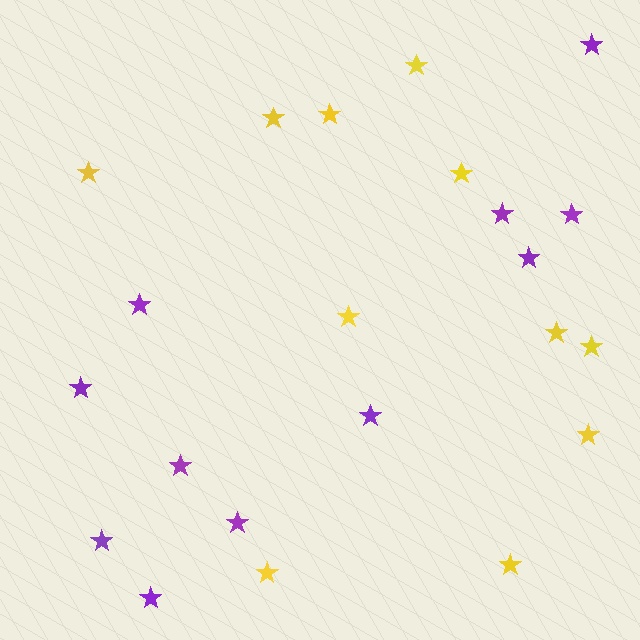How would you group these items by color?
There are 2 groups: one group of purple stars (11) and one group of yellow stars (11).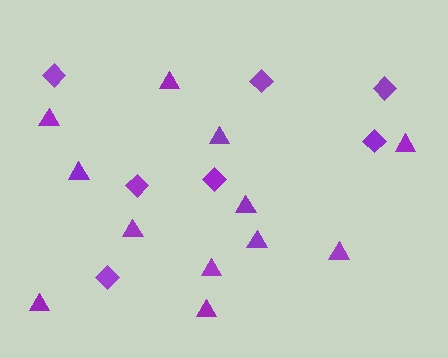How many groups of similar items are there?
There are 2 groups: one group of diamonds (7) and one group of triangles (12).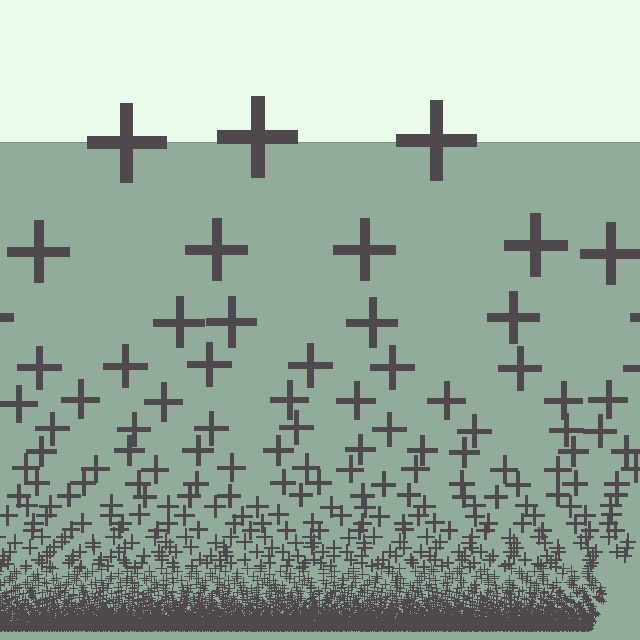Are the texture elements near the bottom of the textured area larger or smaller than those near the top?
Smaller. The gradient is inverted — elements near the bottom are smaller and denser.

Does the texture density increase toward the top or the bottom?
Density increases toward the bottom.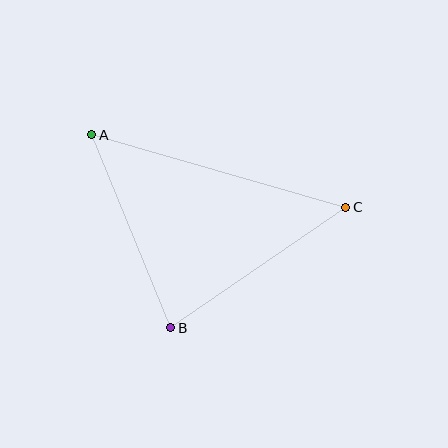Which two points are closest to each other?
Points A and B are closest to each other.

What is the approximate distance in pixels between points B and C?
The distance between B and C is approximately 213 pixels.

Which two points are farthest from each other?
Points A and C are farthest from each other.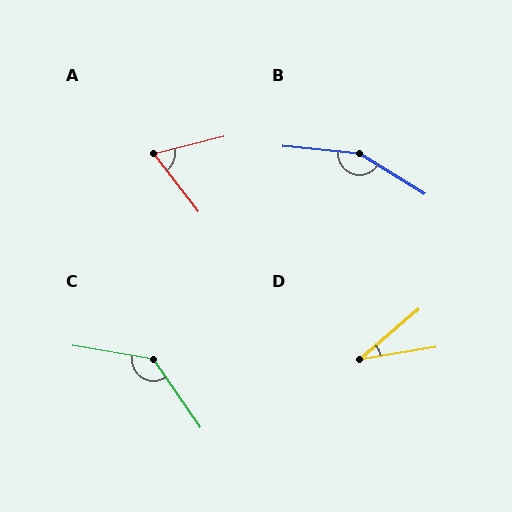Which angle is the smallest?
D, at approximately 31 degrees.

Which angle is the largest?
B, at approximately 154 degrees.